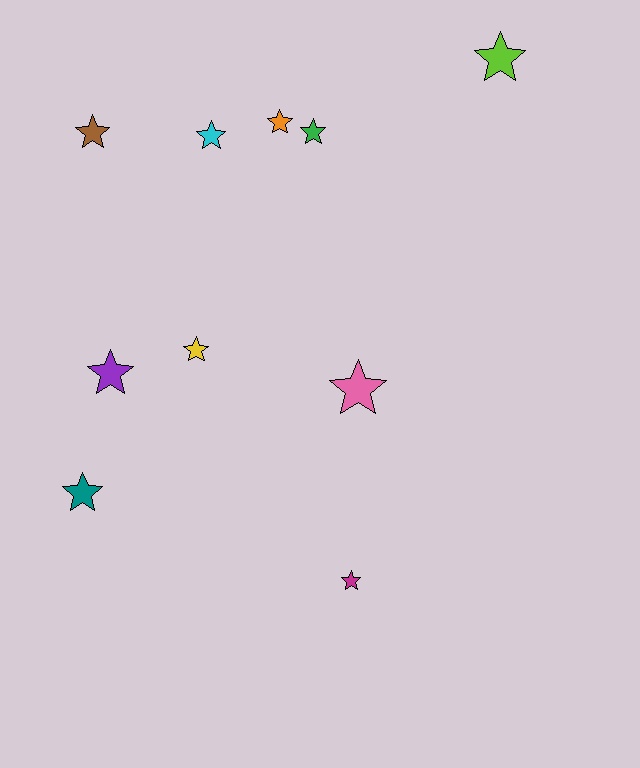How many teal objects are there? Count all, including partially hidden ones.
There is 1 teal object.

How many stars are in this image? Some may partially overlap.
There are 10 stars.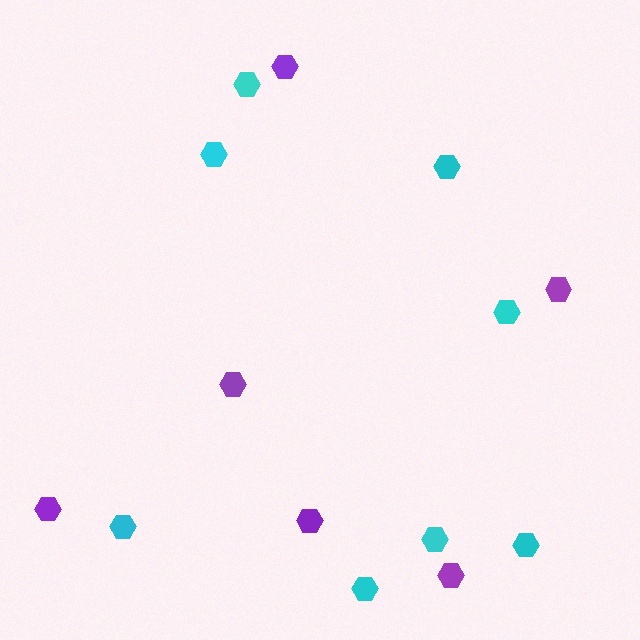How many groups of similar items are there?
There are 2 groups: one group of purple hexagons (6) and one group of cyan hexagons (8).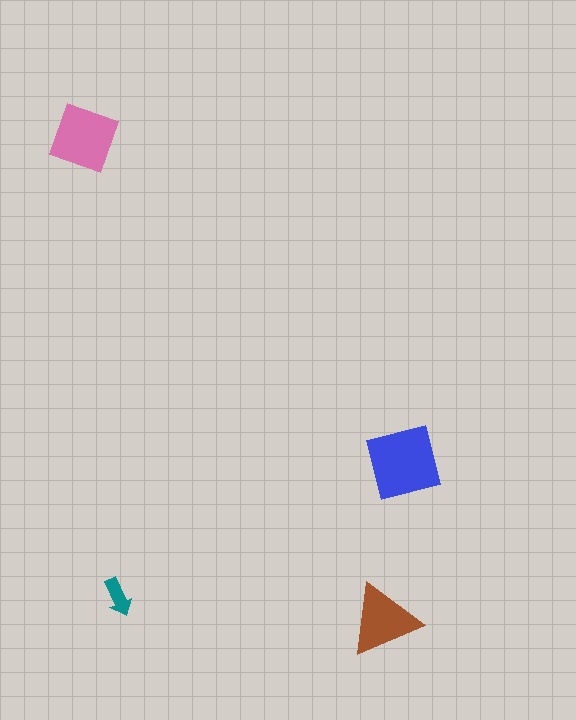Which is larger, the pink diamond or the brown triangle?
The pink diamond.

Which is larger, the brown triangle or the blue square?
The blue square.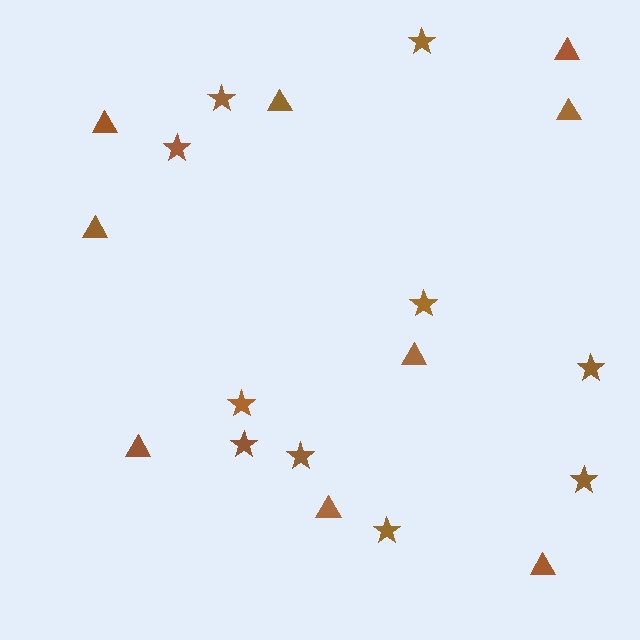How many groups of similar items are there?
There are 2 groups: one group of triangles (9) and one group of stars (10).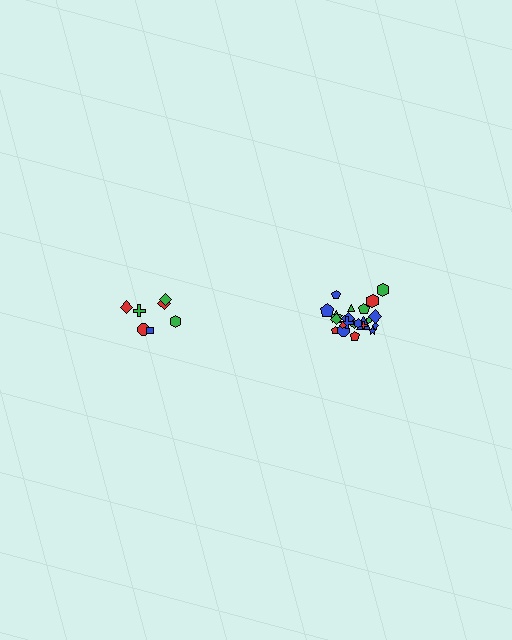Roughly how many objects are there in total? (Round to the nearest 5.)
Roughly 30 objects in total.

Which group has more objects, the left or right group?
The right group.